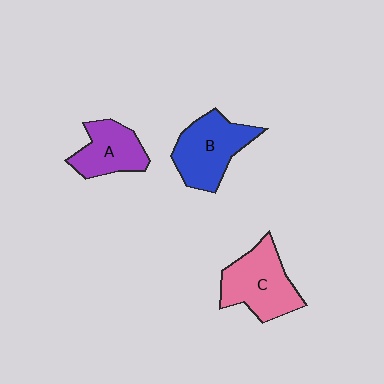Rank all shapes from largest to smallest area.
From largest to smallest: C (pink), B (blue), A (purple).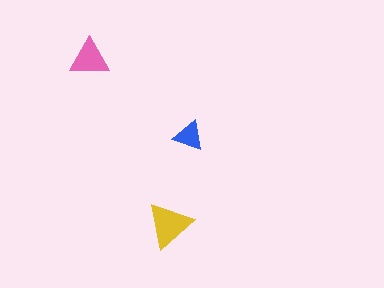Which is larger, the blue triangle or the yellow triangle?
The yellow one.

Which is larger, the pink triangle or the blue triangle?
The pink one.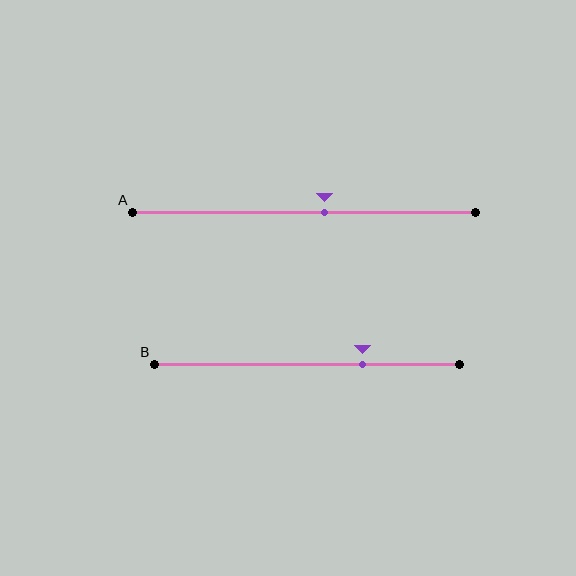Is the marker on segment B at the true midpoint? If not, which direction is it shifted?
No, the marker on segment B is shifted to the right by about 18% of the segment length.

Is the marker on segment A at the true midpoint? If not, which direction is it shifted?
No, the marker on segment A is shifted to the right by about 6% of the segment length.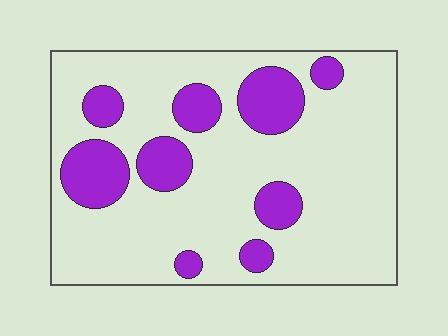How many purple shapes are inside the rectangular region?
9.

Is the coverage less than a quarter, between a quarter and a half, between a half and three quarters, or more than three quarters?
Less than a quarter.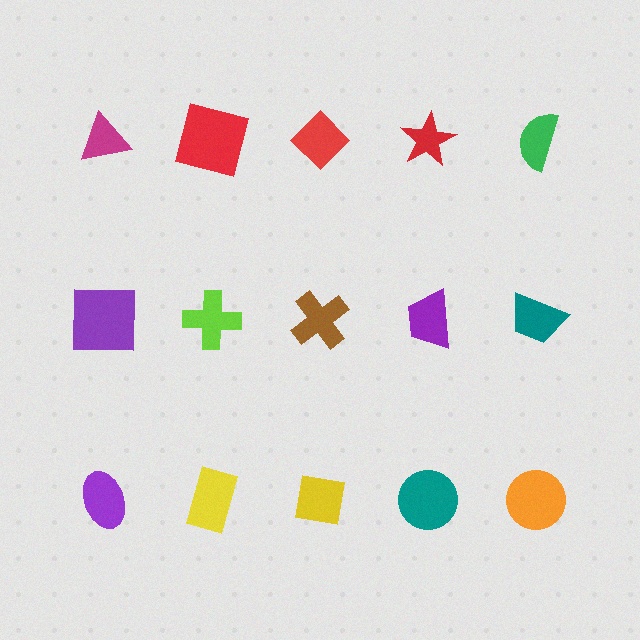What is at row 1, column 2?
A red square.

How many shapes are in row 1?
5 shapes.